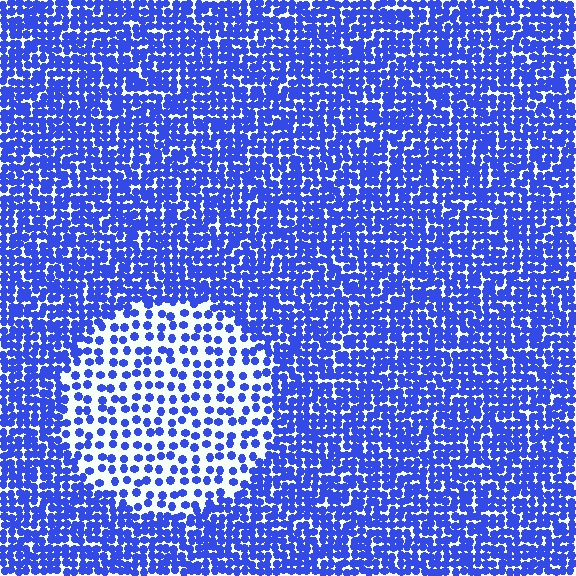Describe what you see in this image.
The image contains small blue elements arranged at two different densities. A circle-shaped region is visible where the elements are less densely packed than the surrounding area.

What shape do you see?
I see a circle.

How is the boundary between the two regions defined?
The boundary is defined by a change in element density (approximately 2.3x ratio). All elements are the same color, size, and shape.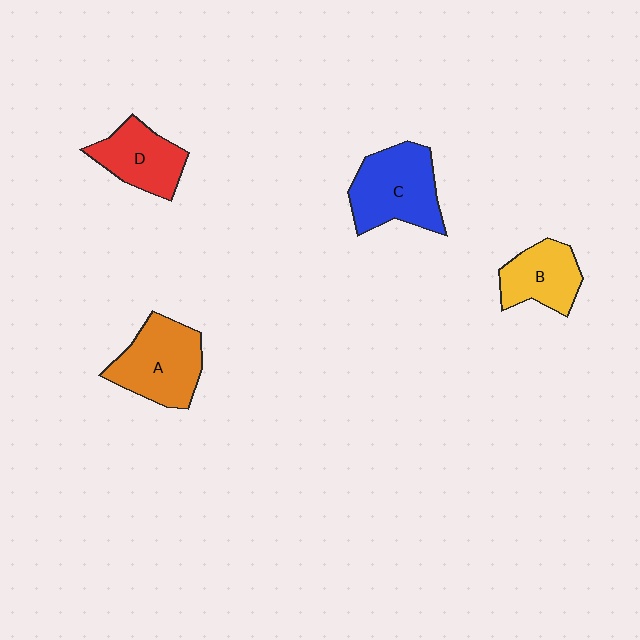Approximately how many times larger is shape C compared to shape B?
Approximately 1.4 times.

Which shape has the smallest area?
Shape B (yellow).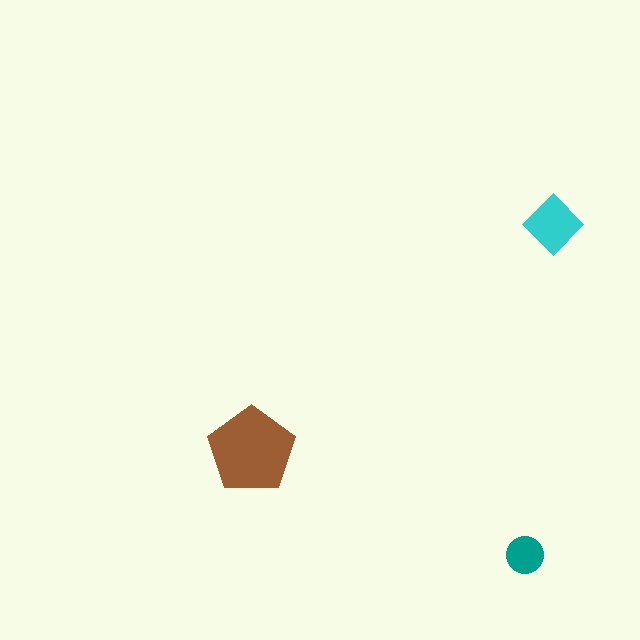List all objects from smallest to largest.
The teal circle, the cyan diamond, the brown pentagon.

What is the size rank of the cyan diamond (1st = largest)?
2nd.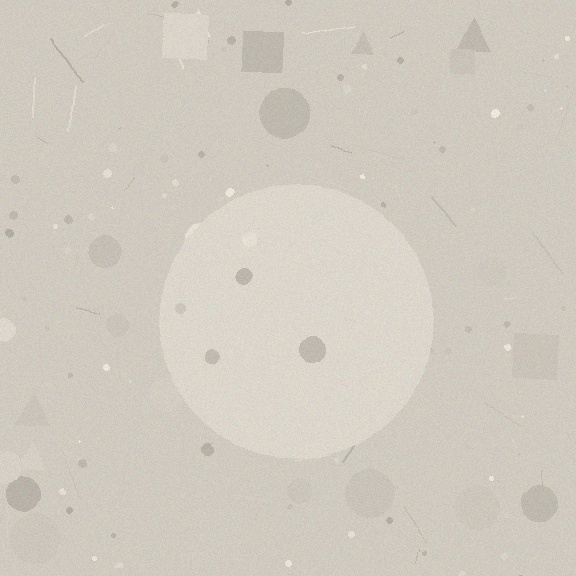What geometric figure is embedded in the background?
A circle is embedded in the background.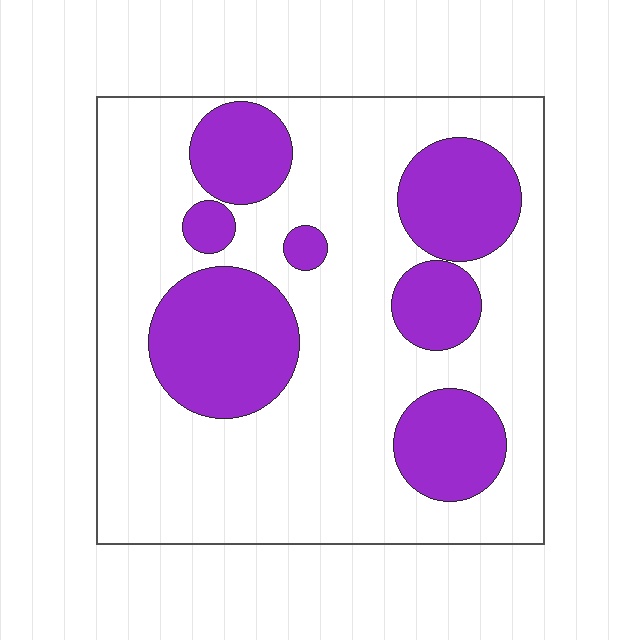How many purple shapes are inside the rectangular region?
7.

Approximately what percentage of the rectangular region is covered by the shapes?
Approximately 30%.